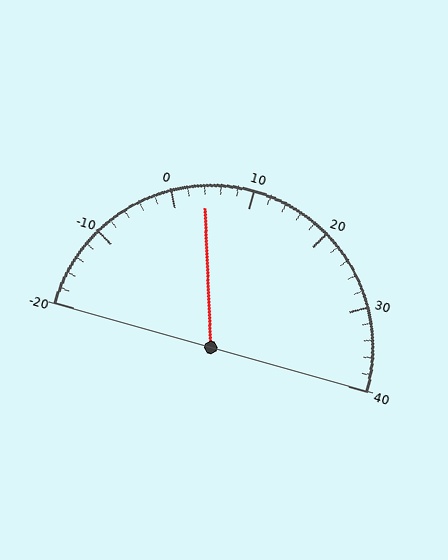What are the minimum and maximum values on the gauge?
The gauge ranges from -20 to 40.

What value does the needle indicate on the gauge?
The needle indicates approximately 4.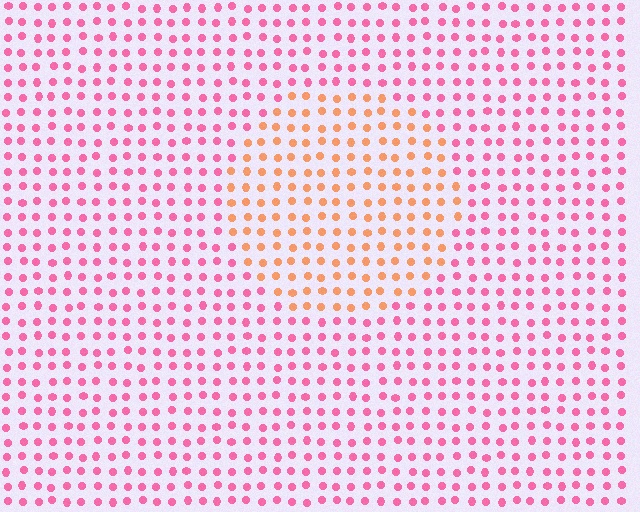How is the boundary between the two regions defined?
The boundary is defined purely by a slight shift in hue (about 48 degrees). Spacing, size, and orientation are identical on both sides.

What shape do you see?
I see a circle.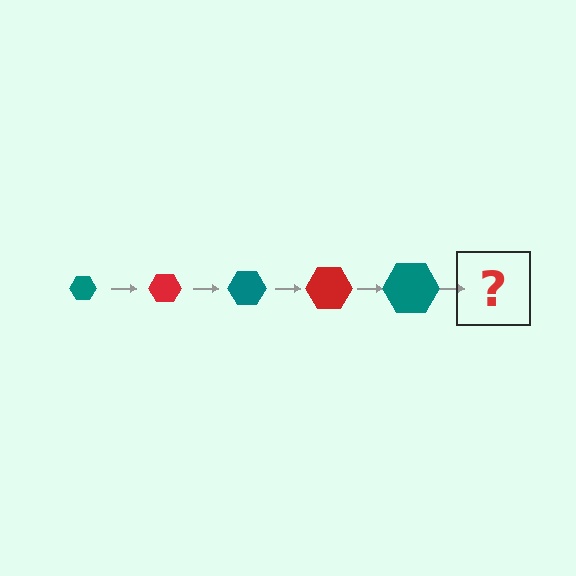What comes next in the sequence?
The next element should be a red hexagon, larger than the previous one.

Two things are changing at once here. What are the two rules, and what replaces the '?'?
The two rules are that the hexagon grows larger each step and the color cycles through teal and red. The '?' should be a red hexagon, larger than the previous one.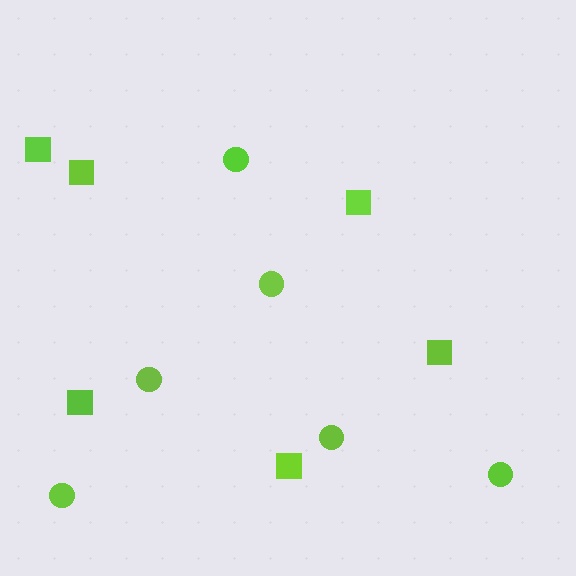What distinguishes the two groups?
There are 2 groups: one group of squares (6) and one group of circles (6).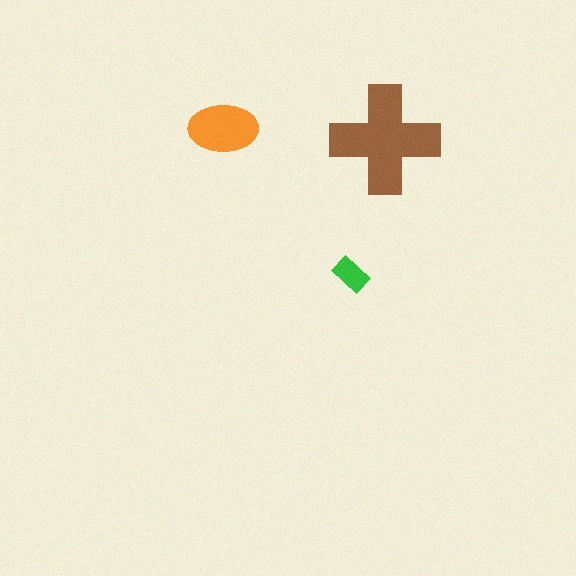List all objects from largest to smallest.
The brown cross, the orange ellipse, the green rectangle.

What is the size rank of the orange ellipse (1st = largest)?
2nd.